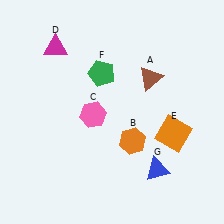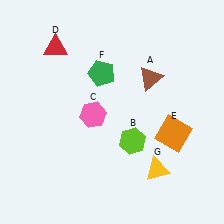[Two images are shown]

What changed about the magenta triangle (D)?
In Image 1, D is magenta. In Image 2, it changed to red.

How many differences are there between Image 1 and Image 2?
There are 3 differences between the two images.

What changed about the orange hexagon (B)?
In Image 1, B is orange. In Image 2, it changed to lime.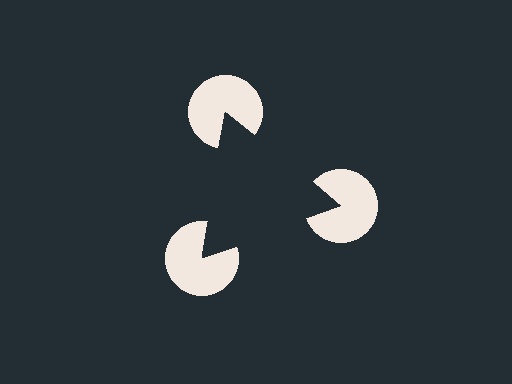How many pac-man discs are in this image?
There are 3 — one at each vertex of the illusory triangle.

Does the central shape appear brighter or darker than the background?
It typically appears slightly darker than the background, even though no actual brightness change is drawn.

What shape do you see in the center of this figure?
An illusory triangle — its edges are inferred from the aligned wedge cuts in the pac-man discs, not physically drawn.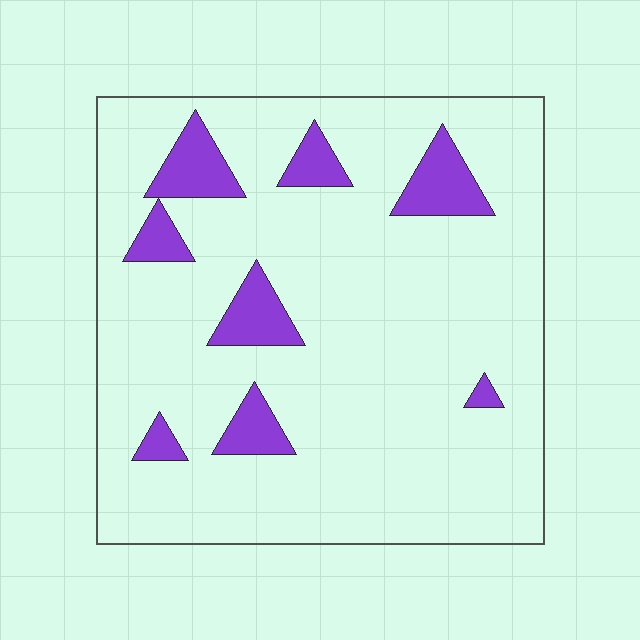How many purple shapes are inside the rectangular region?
8.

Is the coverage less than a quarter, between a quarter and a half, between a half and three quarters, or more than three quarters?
Less than a quarter.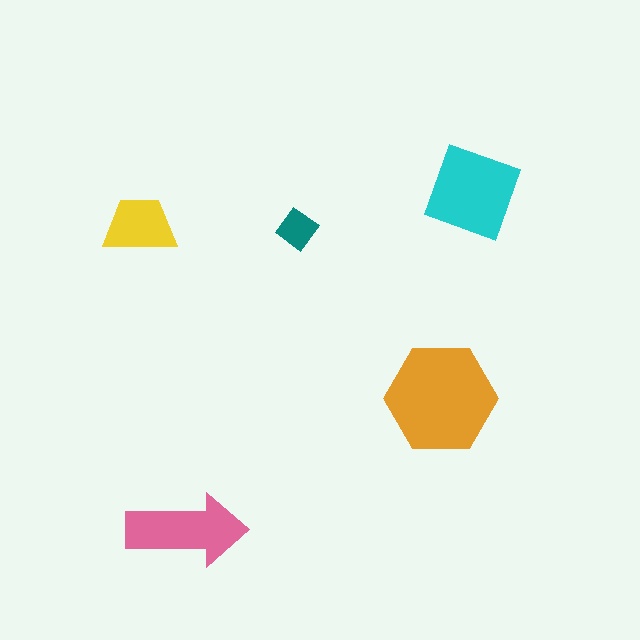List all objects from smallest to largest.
The teal diamond, the yellow trapezoid, the pink arrow, the cyan square, the orange hexagon.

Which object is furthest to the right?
The cyan square is rightmost.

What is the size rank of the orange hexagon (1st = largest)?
1st.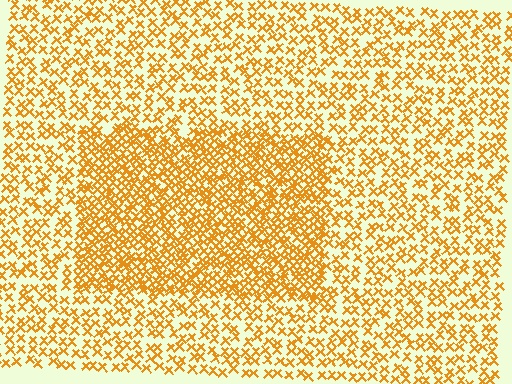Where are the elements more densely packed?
The elements are more densely packed inside the rectangle boundary.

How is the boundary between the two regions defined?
The boundary is defined by a change in element density (approximately 1.9x ratio). All elements are the same color, size, and shape.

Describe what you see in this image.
The image contains small orange elements arranged at two different densities. A rectangle-shaped region is visible where the elements are more densely packed than the surrounding area.